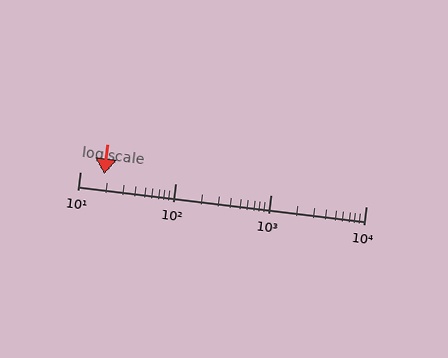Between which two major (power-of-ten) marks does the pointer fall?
The pointer is between 10 and 100.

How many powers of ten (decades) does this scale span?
The scale spans 3 decades, from 10 to 10000.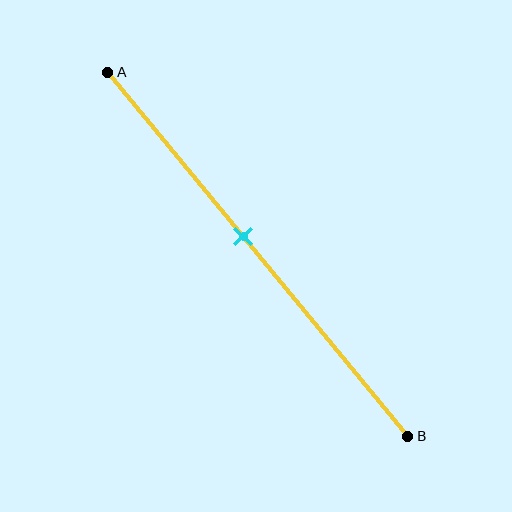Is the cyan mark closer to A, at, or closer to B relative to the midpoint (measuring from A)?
The cyan mark is closer to point A than the midpoint of segment AB.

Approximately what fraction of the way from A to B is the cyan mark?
The cyan mark is approximately 45% of the way from A to B.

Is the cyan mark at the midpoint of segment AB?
No, the mark is at about 45% from A, not at the 50% midpoint.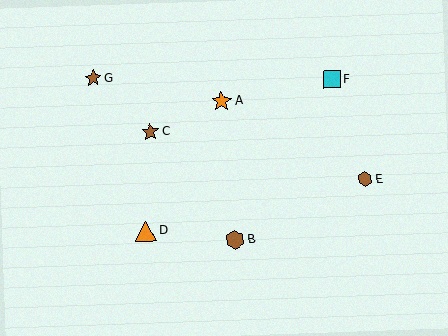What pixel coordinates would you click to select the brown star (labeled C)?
Click at (150, 132) to select the brown star C.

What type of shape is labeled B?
Shape B is a brown hexagon.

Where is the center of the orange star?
The center of the orange star is at (221, 101).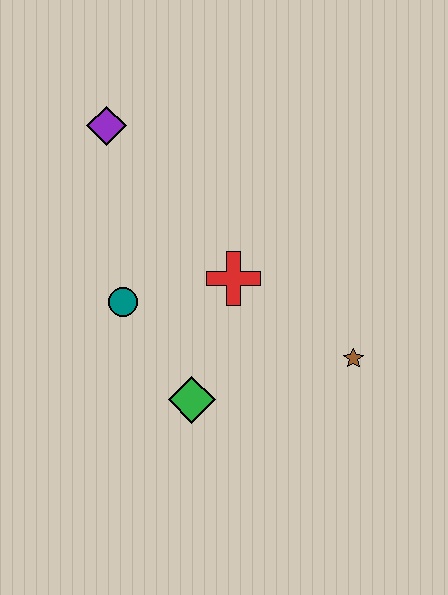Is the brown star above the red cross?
No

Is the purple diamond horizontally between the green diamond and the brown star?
No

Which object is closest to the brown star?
The red cross is closest to the brown star.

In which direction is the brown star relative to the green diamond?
The brown star is to the right of the green diamond.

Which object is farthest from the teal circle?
The brown star is farthest from the teal circle.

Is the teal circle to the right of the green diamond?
No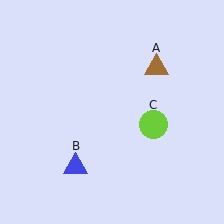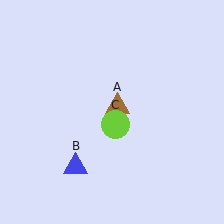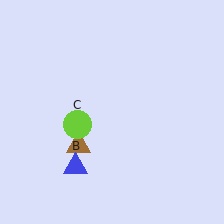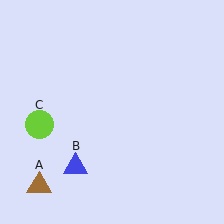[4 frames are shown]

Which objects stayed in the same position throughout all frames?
Blue triangle (object B) remained stationary.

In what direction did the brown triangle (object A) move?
The brown triangle (object A) moved down and to the left.